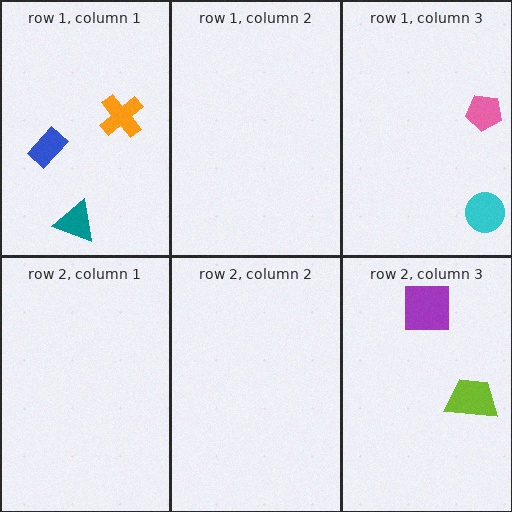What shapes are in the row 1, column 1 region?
The teal triangle, the orange cross, the blue rectangle.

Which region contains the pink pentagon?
The row 1, column 3 region.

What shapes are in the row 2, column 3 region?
The purple square, the lime trapezoid.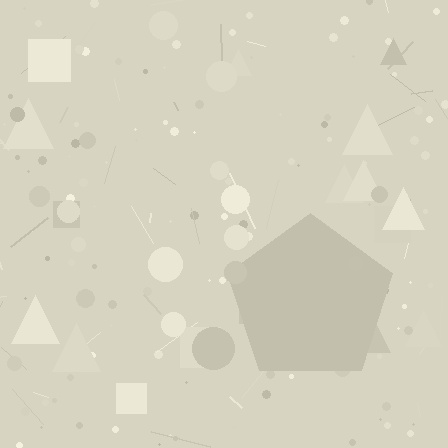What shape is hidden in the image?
A pentagon is hidden in the image.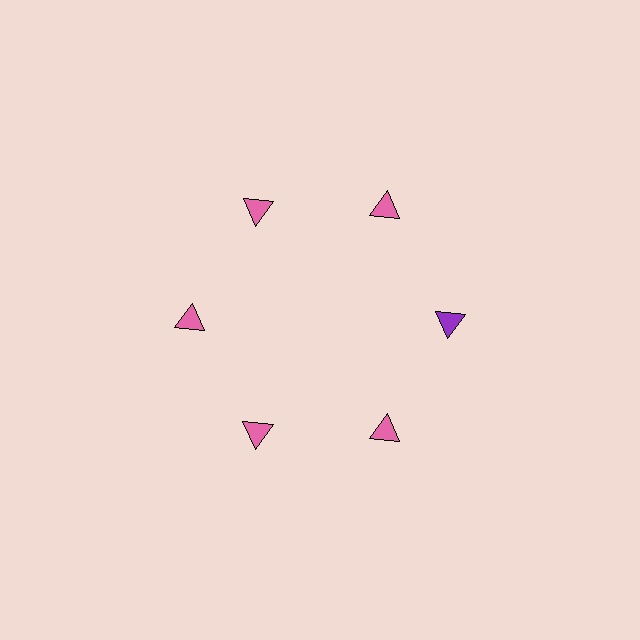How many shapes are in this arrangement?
There are 6 shapes arranged in a ring pattern.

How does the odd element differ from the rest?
It has a different color: purple instead of pink.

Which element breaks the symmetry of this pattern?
The purple triangle at roughly the 3 o'clock position breaks the symmetry. All other shapes are pink triangles.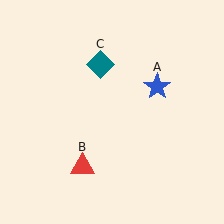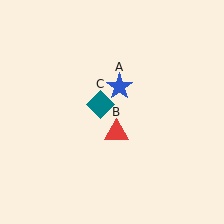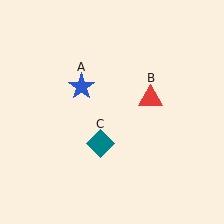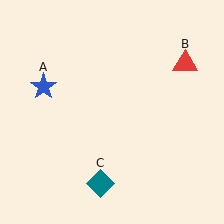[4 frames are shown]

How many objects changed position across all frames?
3 objects changed position: blue star (object A), red triangle (object B), teal diamond (object C).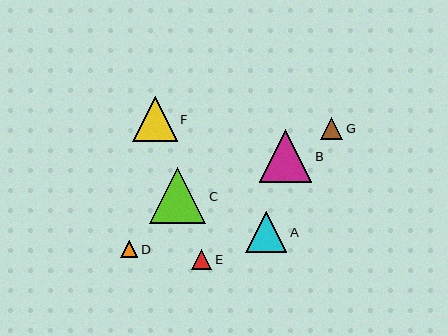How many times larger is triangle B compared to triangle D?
Triangle B is approximately 3.1 times the size of triangle D.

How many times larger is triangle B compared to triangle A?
Triangle B is approximately 1.3 times the size of triangle A.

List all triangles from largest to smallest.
From largest to smallest: C, B, F, A, G, E, D.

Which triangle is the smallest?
Triangle D is the smallest with a size of approximately 17 pixels.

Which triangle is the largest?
Triangle C is the largest with a size of approximately 56 pixels.